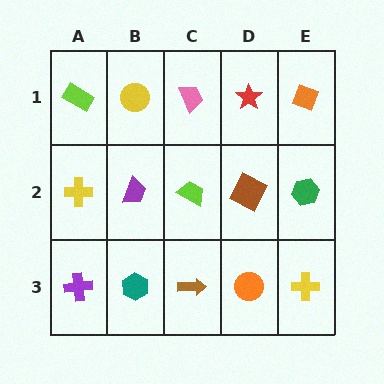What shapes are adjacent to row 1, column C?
A lime trapezoid (row 2, column C), a yellow circle (row 1, column B), a red star (row 1, column D).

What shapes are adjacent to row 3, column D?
A brown square (row 2, column D), a brown arrow (row 3, column C), a yellow cross (row 3, column E).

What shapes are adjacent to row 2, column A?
A lime rectangle (row 1, column A), a purple cross (row 3, column A), a purple trapezoid (row 2, column B).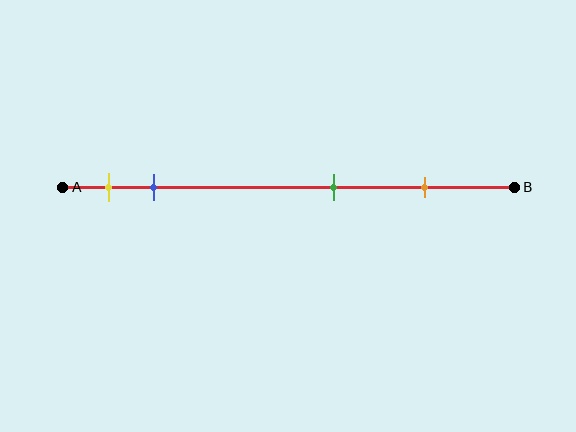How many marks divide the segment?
There are 4 marks dividing the segment.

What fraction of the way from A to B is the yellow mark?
The yellow mark is approximately 10% (0.1) of the way from A to B.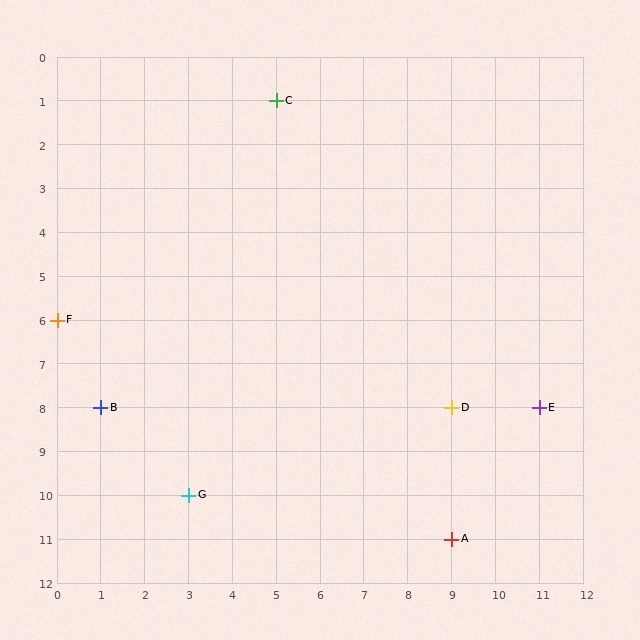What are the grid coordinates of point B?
Point B is at grid coordinates (1, 8).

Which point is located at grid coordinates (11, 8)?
Point E is at (11, 8).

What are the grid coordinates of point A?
Point A is at grid coordinates (9, 11).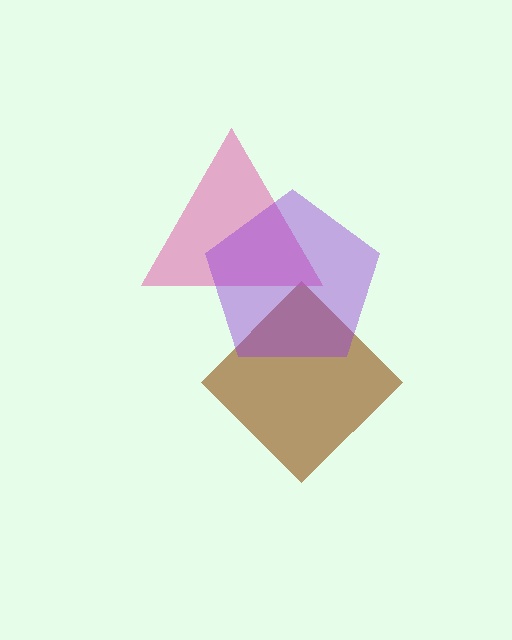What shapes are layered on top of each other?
The layered shapes are: a brown diamond, a pink triangle, a purple pentagon.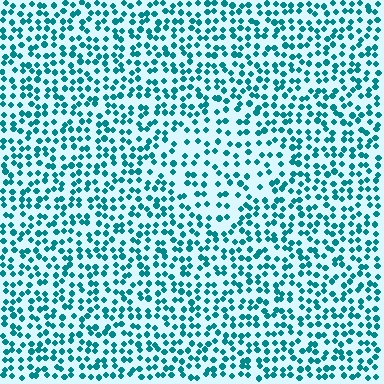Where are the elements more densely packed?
The elements are more densely packed outside the diamond boundary.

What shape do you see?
I see a diamond.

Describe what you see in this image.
The image contains small teal elements arranged at two different densities. A diamond-shaped region is visible where the elements are less densely packed than the surrounding area.